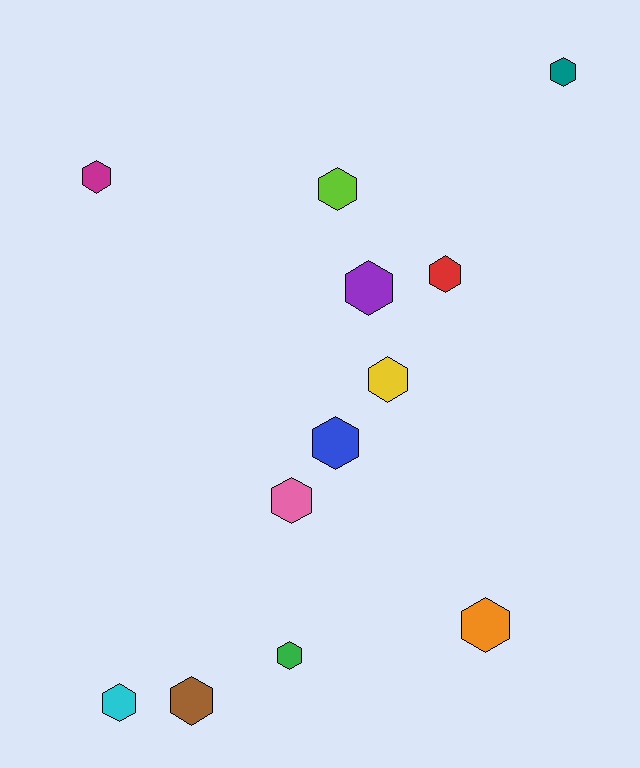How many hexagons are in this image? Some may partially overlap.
There are 12 hexagons.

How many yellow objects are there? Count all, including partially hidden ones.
There is 1 yellow object.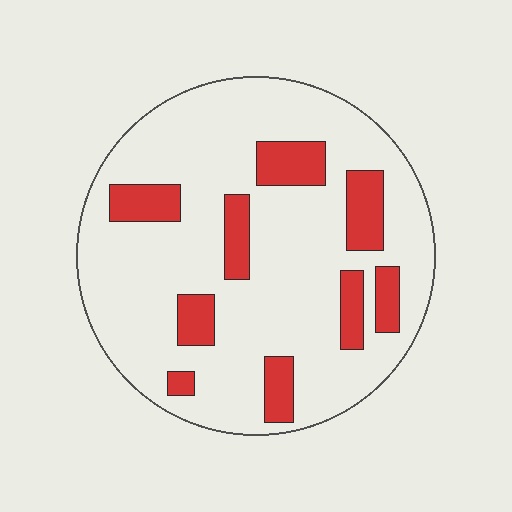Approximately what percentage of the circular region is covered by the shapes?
Approximately 20%.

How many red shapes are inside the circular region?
9.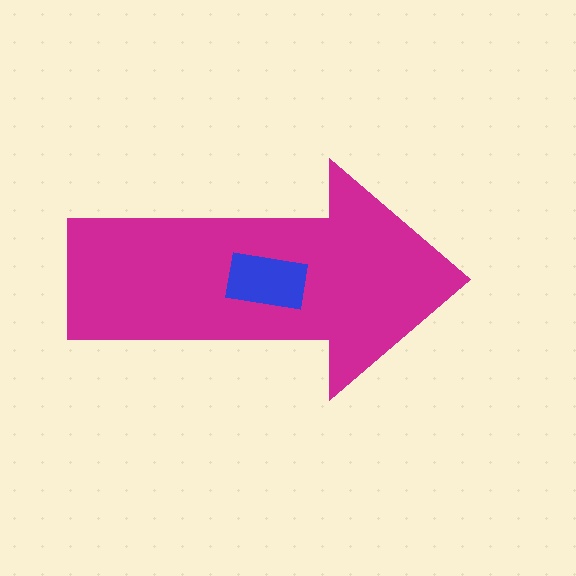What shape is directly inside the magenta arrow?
The blue rectangle.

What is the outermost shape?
The magenta arrow.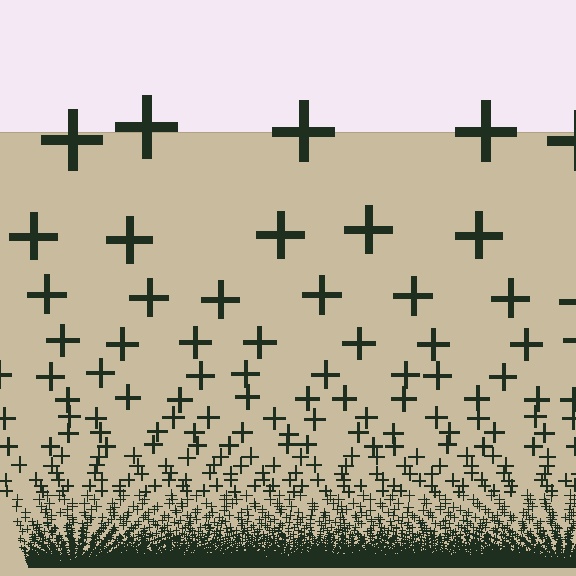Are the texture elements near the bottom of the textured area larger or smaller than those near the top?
Smaller. The gradient is inverted — elements near the bottom are smaller and denser.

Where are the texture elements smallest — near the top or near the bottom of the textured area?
Near the bottom.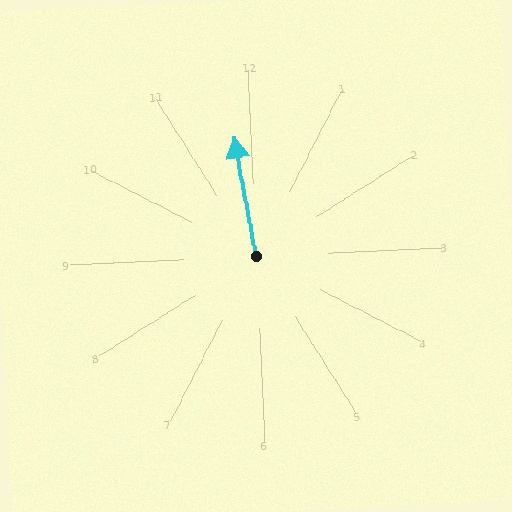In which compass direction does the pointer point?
North.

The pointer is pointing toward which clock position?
Roughly 12 o'clock.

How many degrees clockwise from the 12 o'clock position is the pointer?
Approximately 352 degrees.